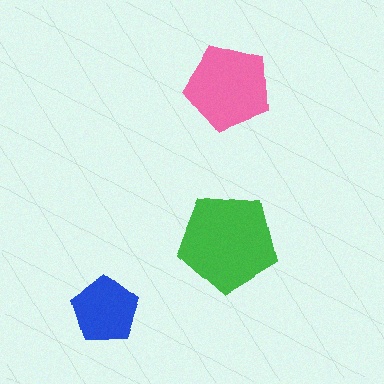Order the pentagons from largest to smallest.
the green one, the pink one, the blue one.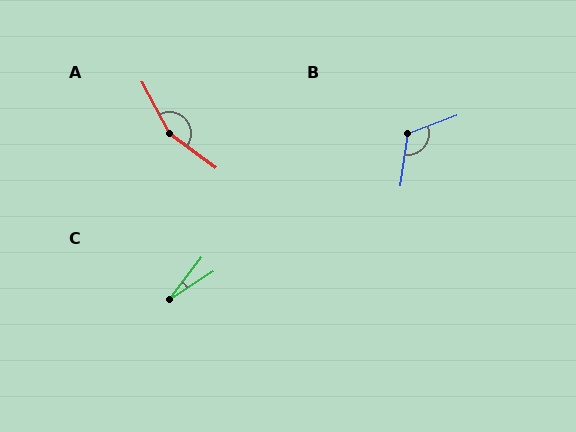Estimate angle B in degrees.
Approximately 119 degrees.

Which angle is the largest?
A, at approximately 155 degrees.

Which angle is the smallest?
C, at approximately 19 degrees.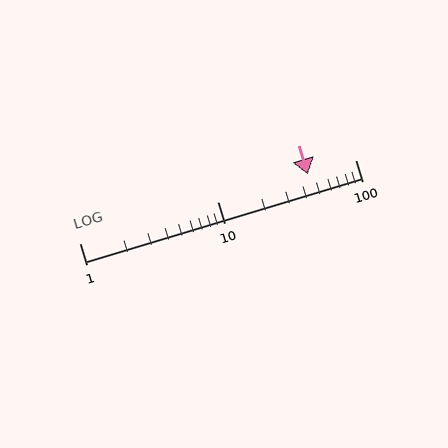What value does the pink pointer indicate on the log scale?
The pointer indicates approximately 45.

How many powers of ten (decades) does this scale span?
The scale spans 2 decades, from 1 to 100.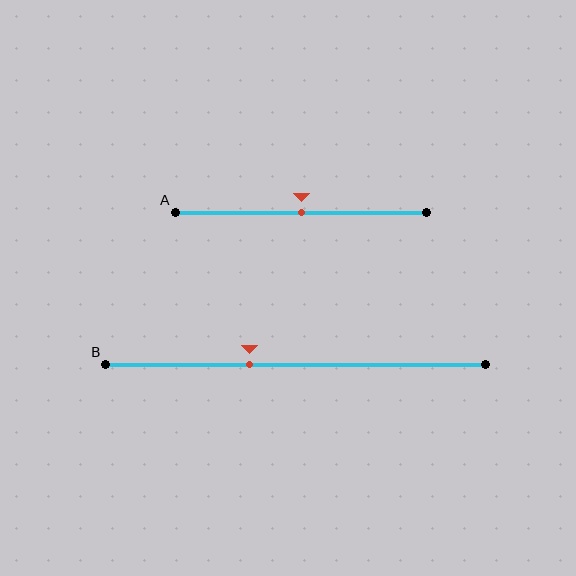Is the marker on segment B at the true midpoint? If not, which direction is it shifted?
No, the marker on segment B is shifted to the left by about 12% of the segment length.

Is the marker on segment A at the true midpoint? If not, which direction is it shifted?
Yes, the marker on segment A is at the true midpoint.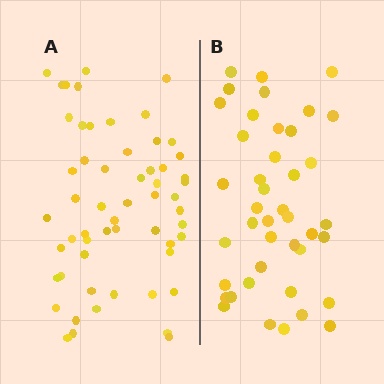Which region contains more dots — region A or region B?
Region A (the left region) has more dots.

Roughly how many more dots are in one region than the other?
Region A has approximately 15 more dots than region B.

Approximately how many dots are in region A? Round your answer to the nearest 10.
About 60 dots. (The exact count is 57, which rounds to 60.)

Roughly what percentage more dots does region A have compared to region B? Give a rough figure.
About 35% more.